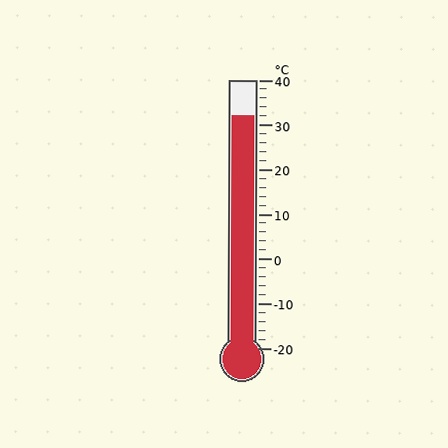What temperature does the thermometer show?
The thermometer shows approximately 32°C.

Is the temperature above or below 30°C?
The temperature is above 30°C.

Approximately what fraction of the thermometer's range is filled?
The thermometer is filled to approximately 85% of its range.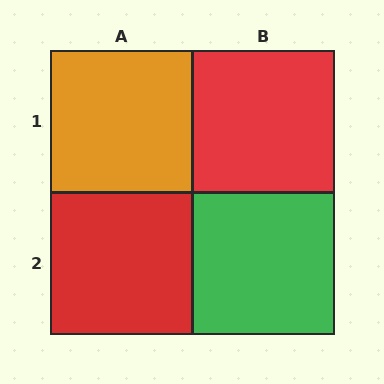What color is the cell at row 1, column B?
Red.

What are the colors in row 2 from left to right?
Red, green.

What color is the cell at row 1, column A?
Orange.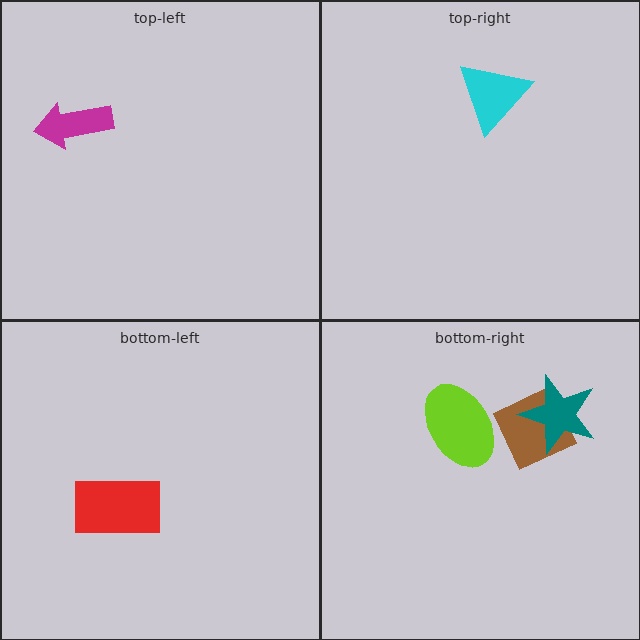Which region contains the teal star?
The bottom-right region.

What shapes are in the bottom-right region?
The brown diamond, the teal star, the lime ellipse.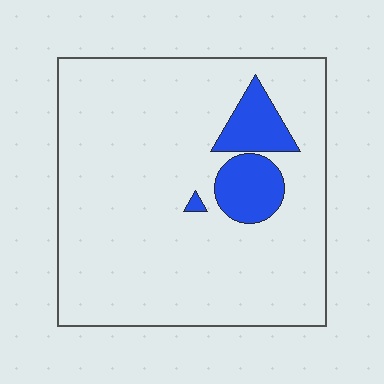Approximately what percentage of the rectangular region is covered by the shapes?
Approximately 10%.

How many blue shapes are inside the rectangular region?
3.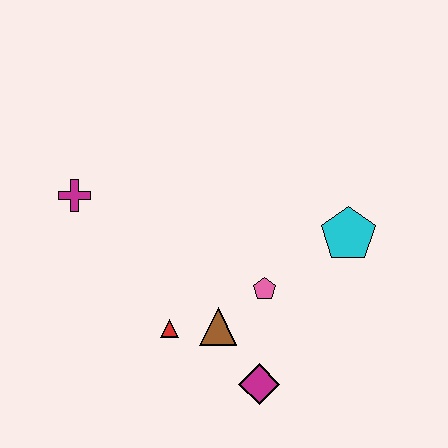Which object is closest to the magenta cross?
The red triangle is closest to the magenta cross.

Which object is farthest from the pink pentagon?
The magenta cross is farthest from the pink pentagon.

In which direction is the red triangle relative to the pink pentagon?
The red triangle is to the left of the pink pentagon.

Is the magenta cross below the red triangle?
No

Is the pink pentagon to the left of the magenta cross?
No